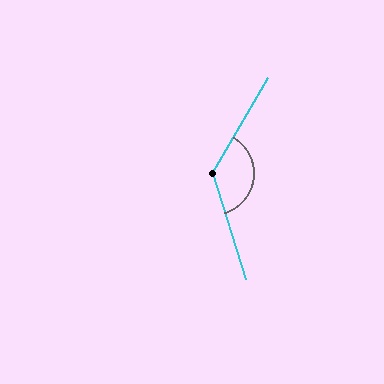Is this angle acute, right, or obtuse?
It is obtuse.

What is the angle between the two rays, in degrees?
Approximately 133 degrees.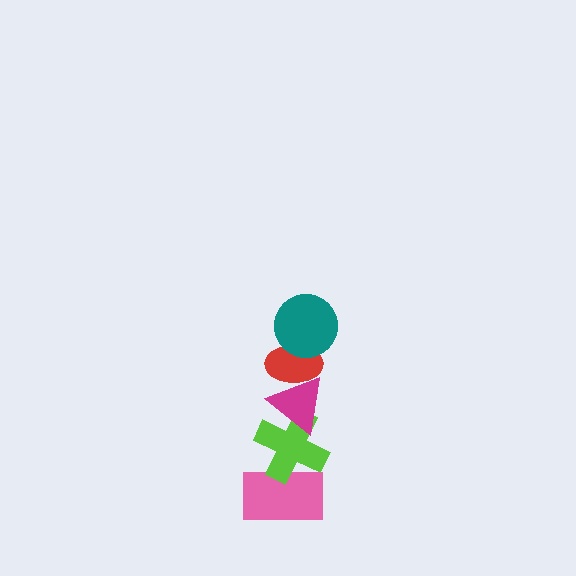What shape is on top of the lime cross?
The magenta triangle is on top of the lime cross.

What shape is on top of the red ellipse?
The teal circle is on top of the red ellipse.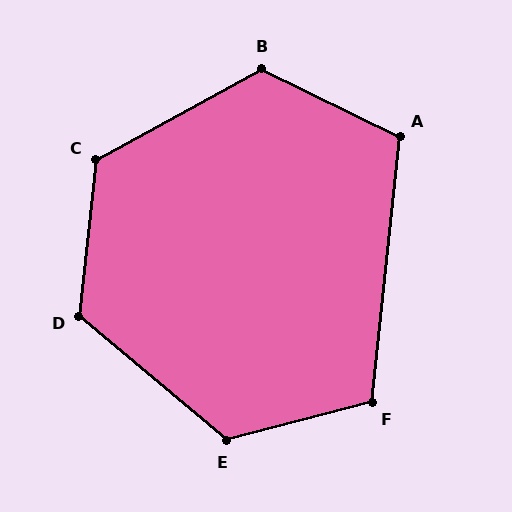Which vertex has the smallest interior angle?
A, at approximately 110 degrees.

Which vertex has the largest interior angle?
B, at approximately 125 degrees.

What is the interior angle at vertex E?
Approximately 125 degrees (obtuse).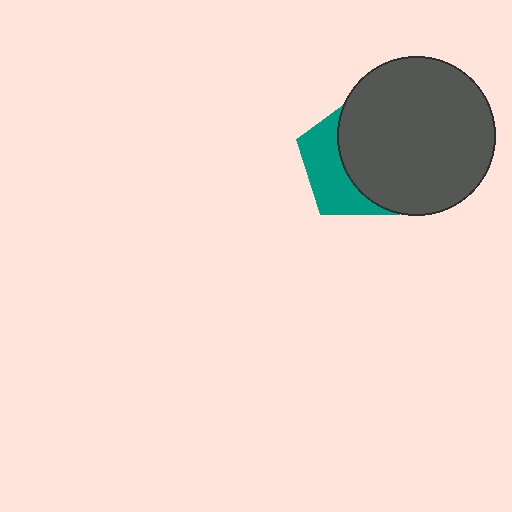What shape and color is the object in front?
The object in front is a dark gray circle.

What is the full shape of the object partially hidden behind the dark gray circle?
The partially hidden object is a teal pentagon.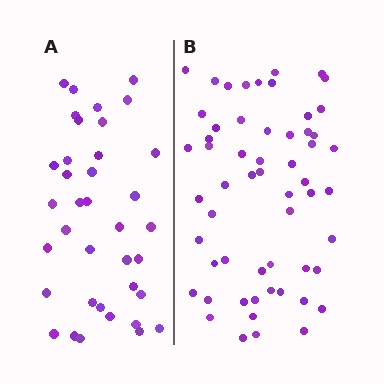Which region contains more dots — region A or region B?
Region B (the right region) has more dots.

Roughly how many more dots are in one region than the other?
Region B has approximately 20 more dots than region A.